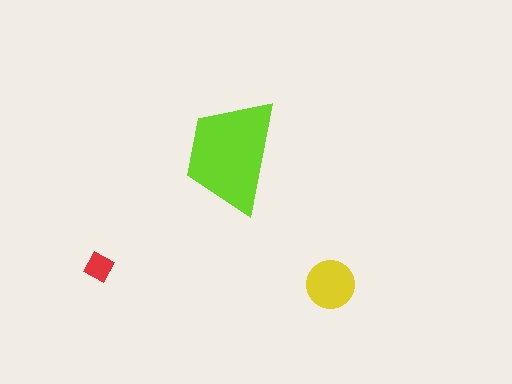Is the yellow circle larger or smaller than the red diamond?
Larger.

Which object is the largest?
The lime trapezoid.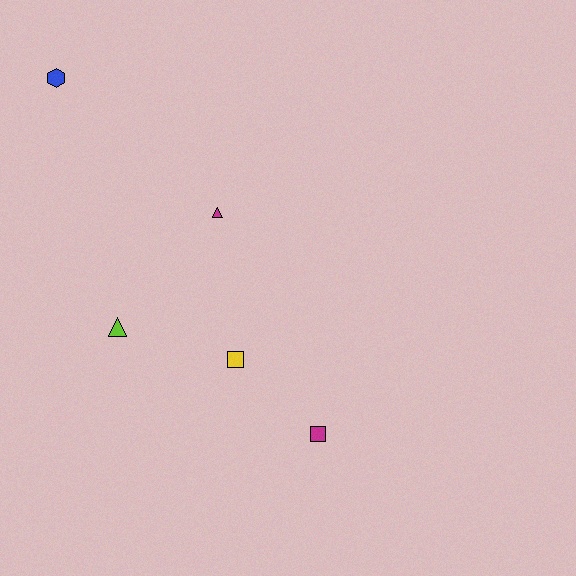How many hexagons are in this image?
There is 1 hexagon.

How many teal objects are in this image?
There are no teal objects.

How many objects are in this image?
There are 5 objects.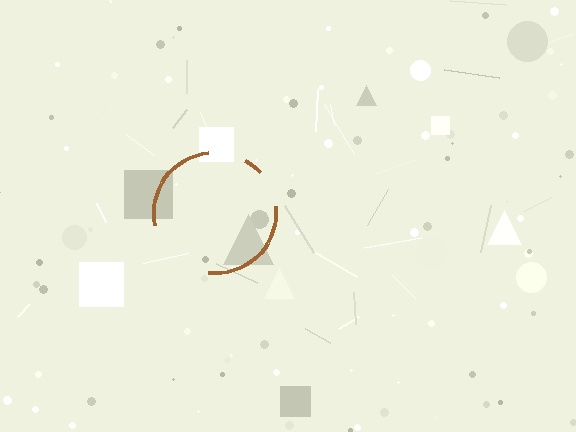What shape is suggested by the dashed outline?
The dashed outline suggests a circle.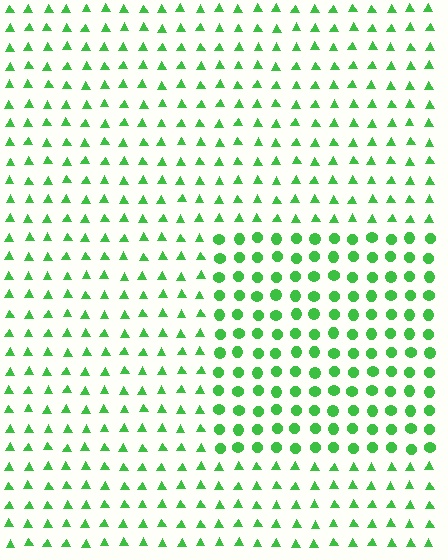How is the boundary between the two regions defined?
The boundary is defined by a change in element shape: circles inside vs. triangles outside. All elements share the same color and spacing.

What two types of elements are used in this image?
The image uses circles inside the rectangle region and triangles outside it.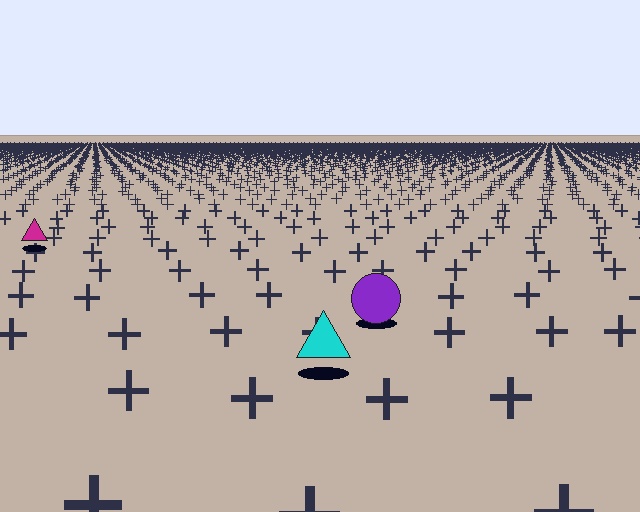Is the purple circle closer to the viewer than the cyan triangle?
No. The cyan triangle is closer — you can tell from the texture gradient: the ground texture is coarser near it.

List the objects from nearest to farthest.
From nearest to farthest: the cyan triangle, the purple circle, the magenta triangle.